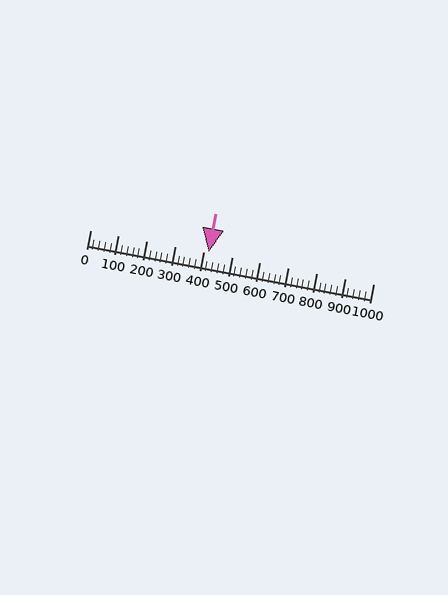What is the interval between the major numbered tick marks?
The major tick marks are spaced 100 units apart.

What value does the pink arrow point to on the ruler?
The pink arrow points to approximately 420.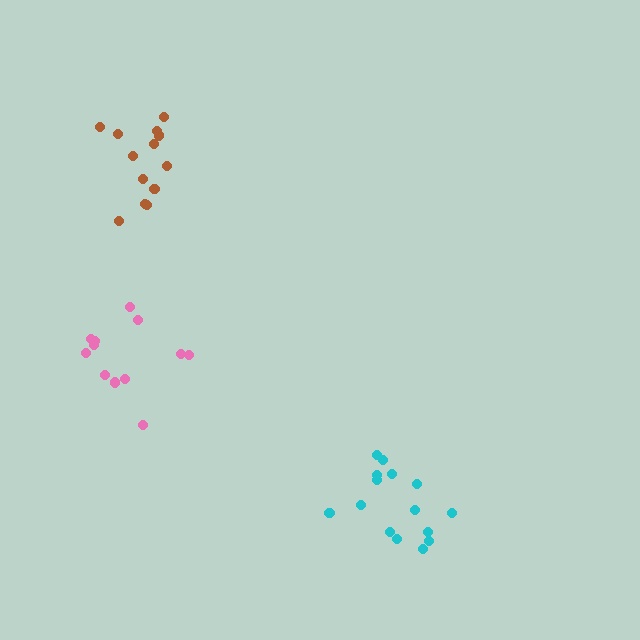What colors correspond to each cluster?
The clusters are colored: cyan, pink, brown.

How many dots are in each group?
Group 1: 16 dots, Group 2: 12 dots, Group 3: 13 dots (41 total).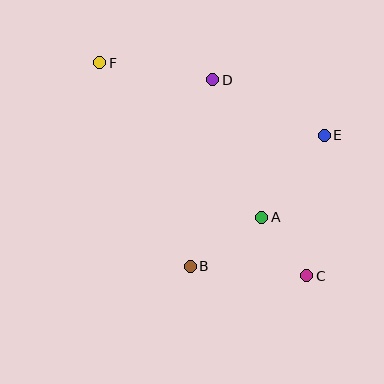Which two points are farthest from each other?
Points C and F are farthest from each other.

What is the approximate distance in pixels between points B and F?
The distance between B and F is approximately 222 pixels.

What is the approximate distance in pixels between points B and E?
The distance between B and E is approximately 188 pixels.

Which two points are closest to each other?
Points A and C are closest to each other.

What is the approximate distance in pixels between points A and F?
The distance between A and F is approximately 224 pixels.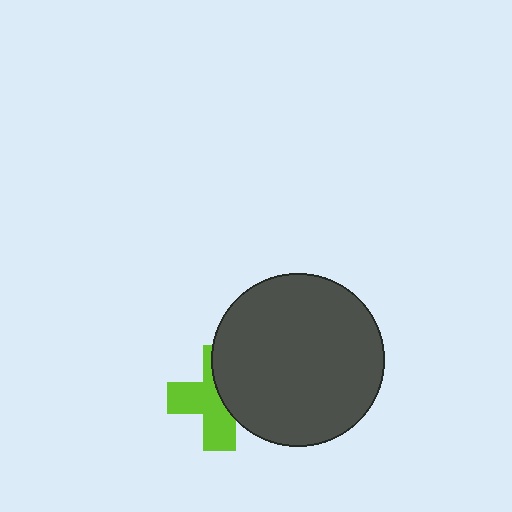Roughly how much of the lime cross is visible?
About half of it is visible (roughly 56%).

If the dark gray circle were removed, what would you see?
You would see the complete lime cross.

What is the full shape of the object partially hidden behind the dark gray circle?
The partially hidden object is a lime cross.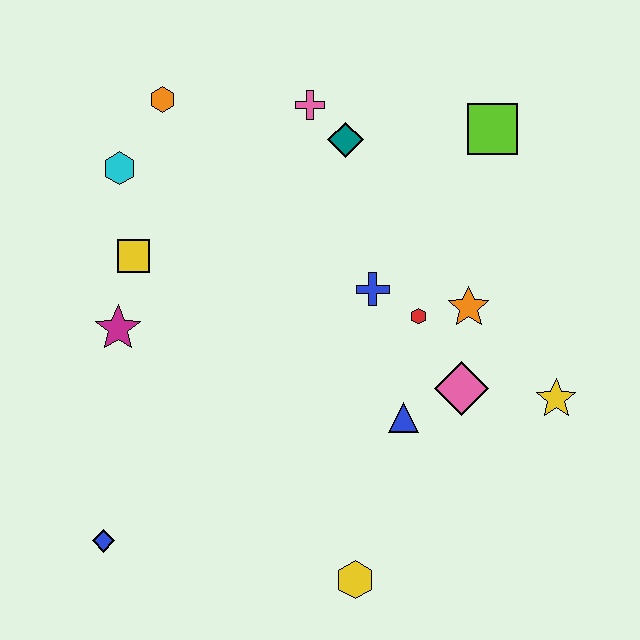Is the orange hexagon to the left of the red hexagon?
Yes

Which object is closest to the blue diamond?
The magenta star is closest to the blue diamond.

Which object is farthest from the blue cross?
The blue diamond is farthest from the blue cross.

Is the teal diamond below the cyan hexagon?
No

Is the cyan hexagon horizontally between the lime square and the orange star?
No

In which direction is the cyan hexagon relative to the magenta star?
The cyan hexagon is above the magenta star.